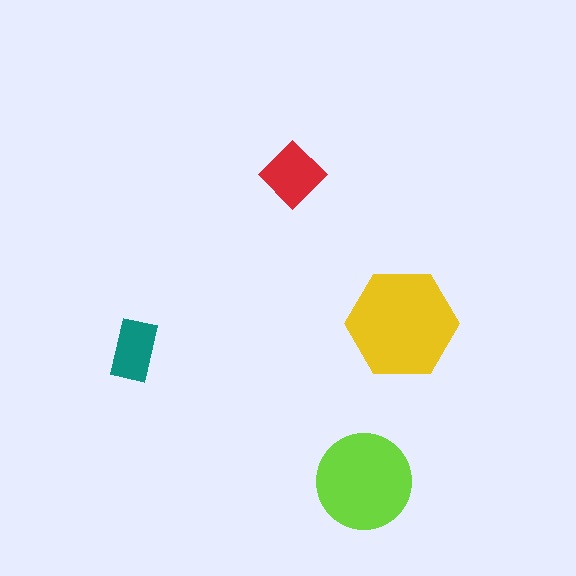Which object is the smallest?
The teal rectangle.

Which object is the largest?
The yellow hexagon.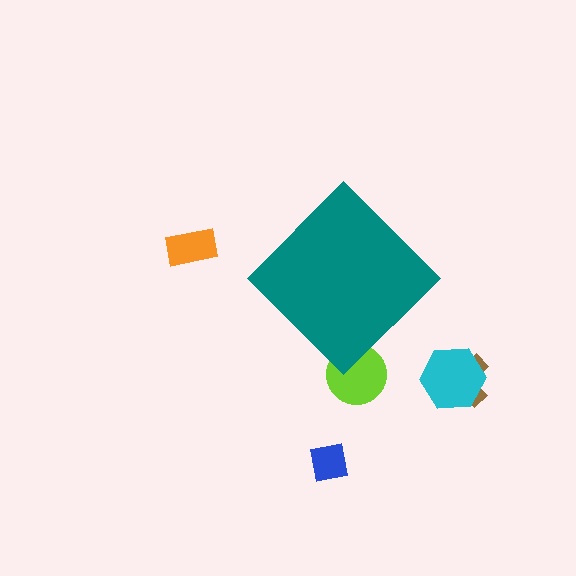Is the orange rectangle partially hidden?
No, the orange rectangle is fully visible.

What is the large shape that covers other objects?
A teal diamond.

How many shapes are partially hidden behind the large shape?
1 shape is partially hidden.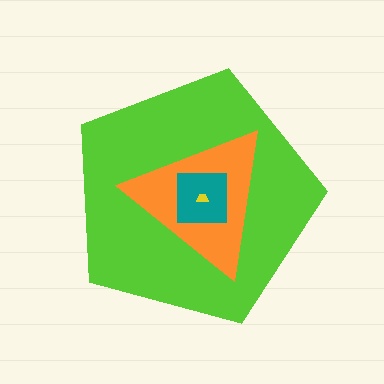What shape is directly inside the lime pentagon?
The orange triangle.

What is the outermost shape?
The lime pentagon.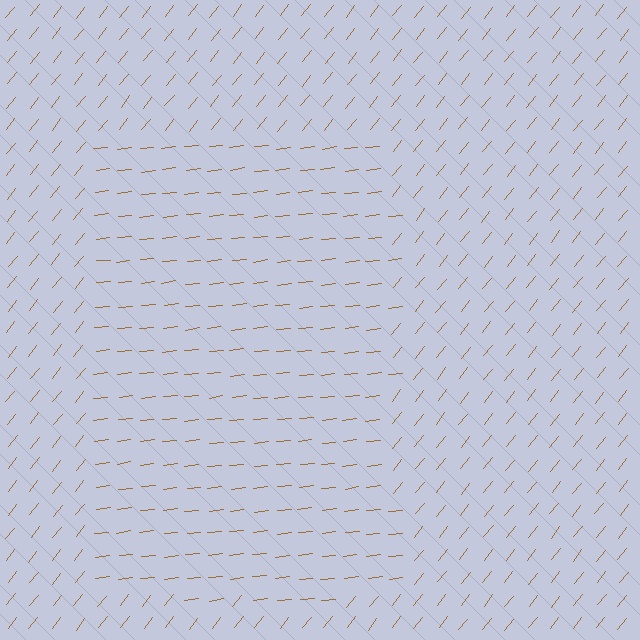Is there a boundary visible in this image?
Yes, there is a texture boundary formed by a change in line orientation.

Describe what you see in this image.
The image is filled with small brown line segments. A rectangle region in the image has lines oriented differently from the surrounding lines, creating a visible texture boundary.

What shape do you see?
I see a rectangle.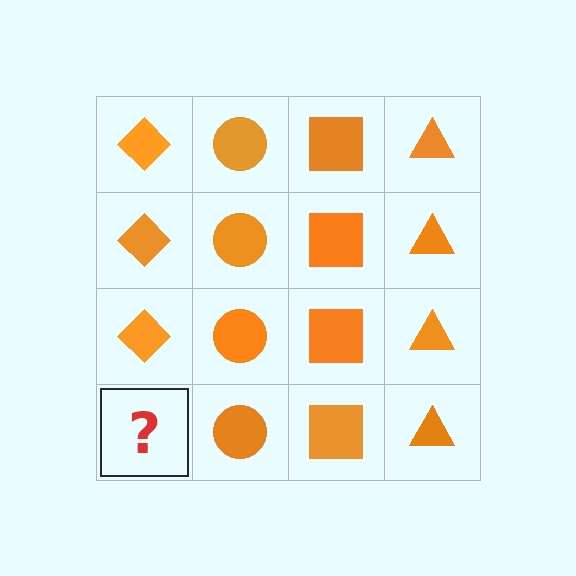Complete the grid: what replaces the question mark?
The question mark should be replaced with an orange diamond.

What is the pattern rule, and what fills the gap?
The rule is that each column has a consistent shape. The gap should be filled with an orange diamond.